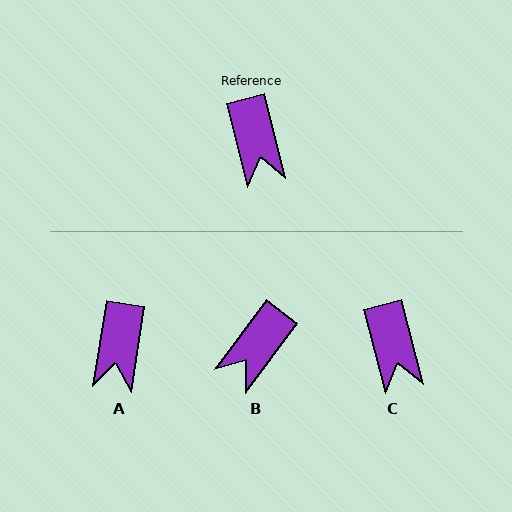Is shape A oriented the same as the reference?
No, it is off by about 23 degrees.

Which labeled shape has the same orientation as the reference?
C.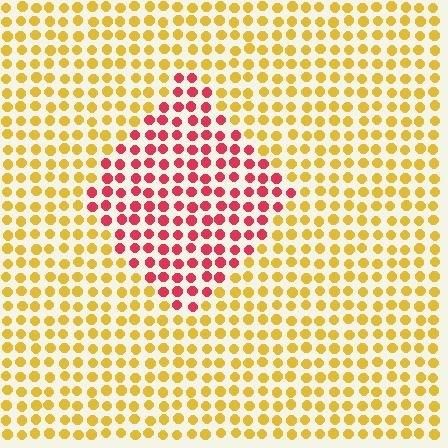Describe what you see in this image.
The image is filled with small yellow elements in a uniform arrangement. A diamond-shaped region is visible where the elements are tinted to a slightly different hue, forming a subtle color boundary.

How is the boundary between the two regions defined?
The boundary is defined purely by a slight shift in hue (about 59 degrees). Spacing, size, and orientation are identical on both sides.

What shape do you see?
I see a diamond.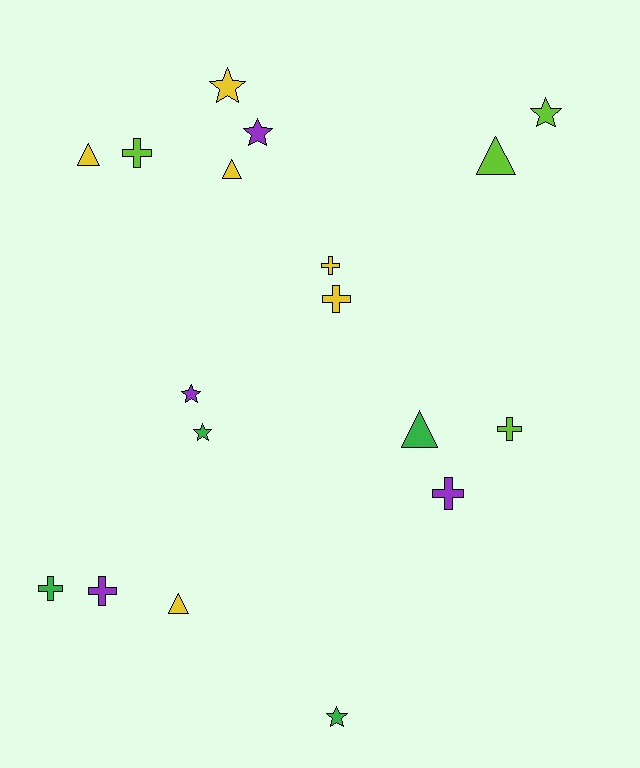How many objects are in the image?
There are 18 objects.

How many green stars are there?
There are 2 green stars.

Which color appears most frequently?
Yellow, with 6 objects.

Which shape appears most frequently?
Cross, with 7 objects.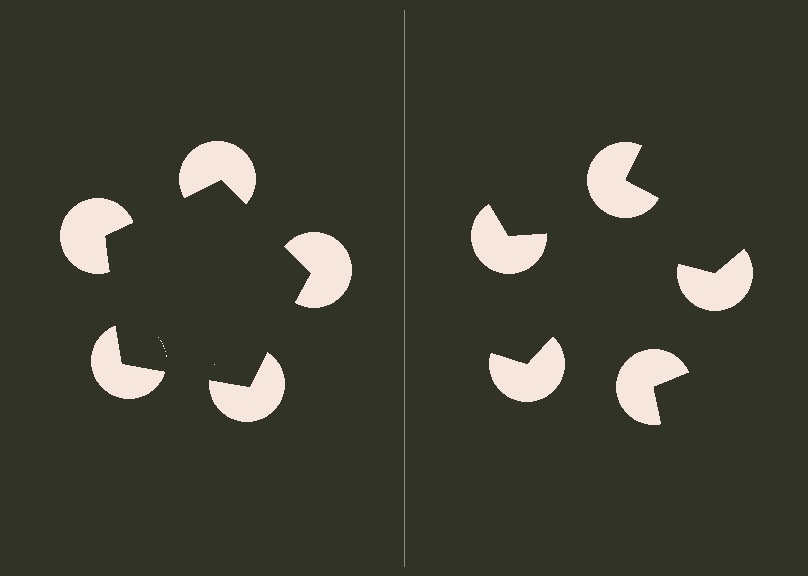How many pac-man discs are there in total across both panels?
10 — 5 on each side.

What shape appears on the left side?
An illusory pentagon.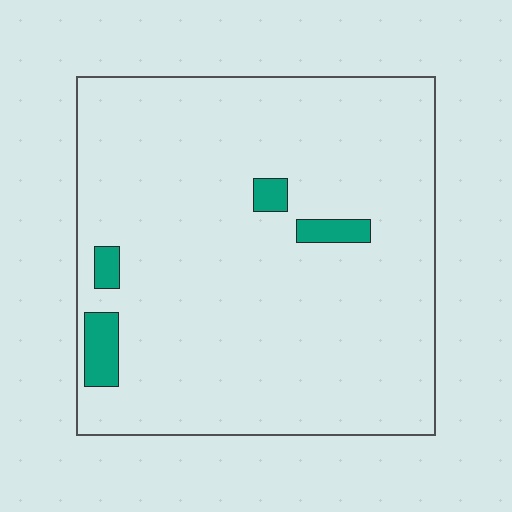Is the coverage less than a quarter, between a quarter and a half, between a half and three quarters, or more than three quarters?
Less than a quarter.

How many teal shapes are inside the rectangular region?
4.